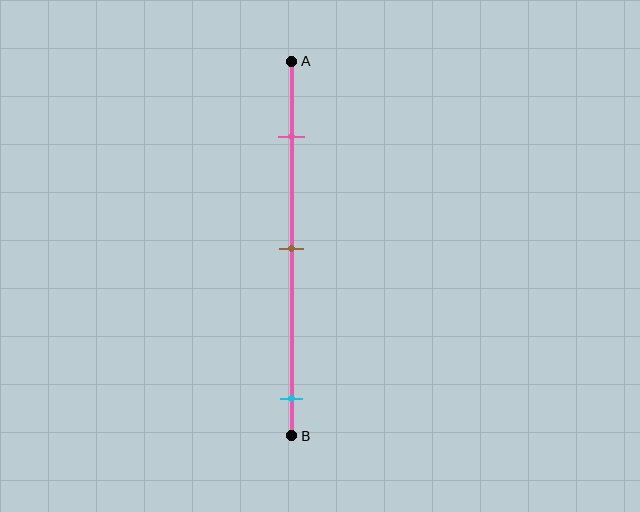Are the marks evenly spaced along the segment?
No, the marks are not evenly spaced.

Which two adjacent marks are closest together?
The pink and brown marks are the closest adjacent pair.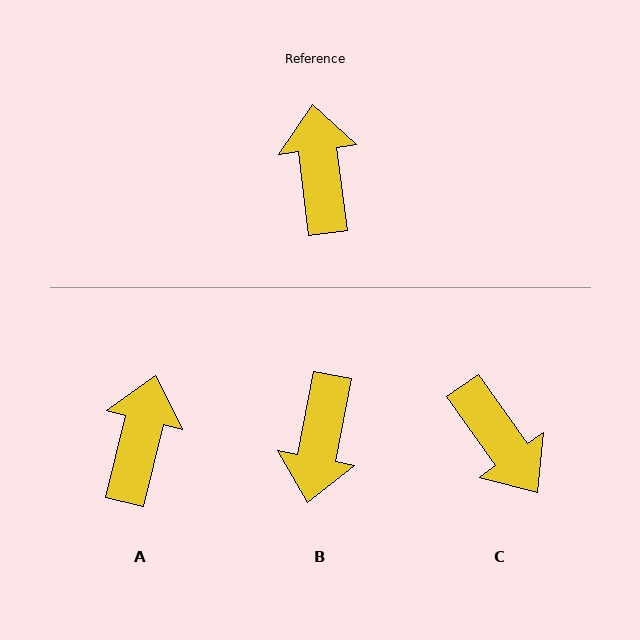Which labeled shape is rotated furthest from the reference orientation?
B, about 162 degrees away.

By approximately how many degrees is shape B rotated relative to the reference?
Approximately 162 degrees counter-clockwise.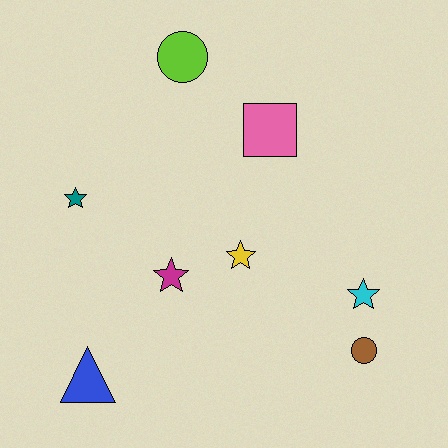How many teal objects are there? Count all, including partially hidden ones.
There is 1 teal object.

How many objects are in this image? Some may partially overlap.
There are 8 objects.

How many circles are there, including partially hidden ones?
There are 2 circles.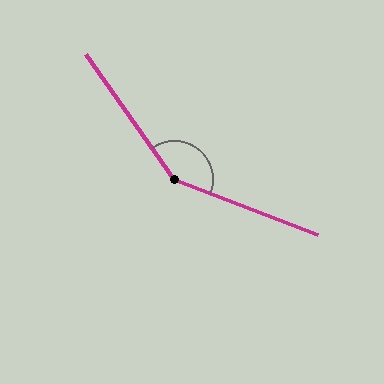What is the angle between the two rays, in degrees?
Approximately 146 degrees.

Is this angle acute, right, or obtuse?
It is obtuse.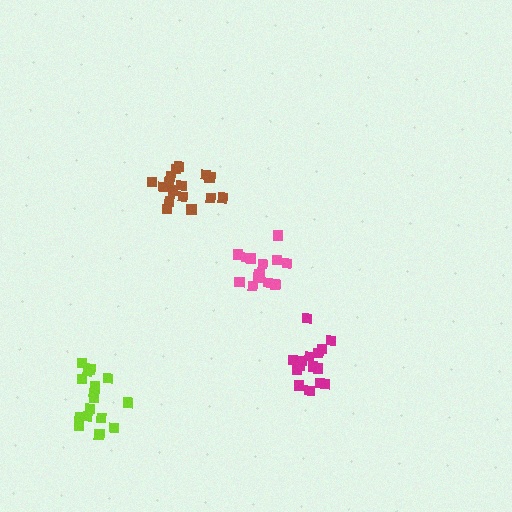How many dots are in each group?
Group 1: 15 dots, Group 2: 16 dots, Group 3: 15 dots, Group 4: 16 dots (62 total).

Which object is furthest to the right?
The magenta cluster is rightmost.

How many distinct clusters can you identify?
There are 4 distinct clusters.